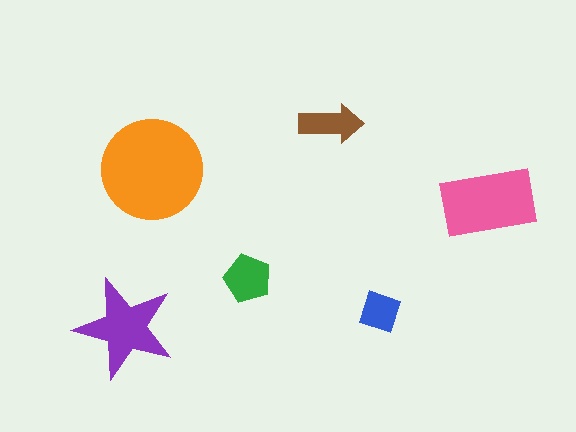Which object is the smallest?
The blue diamond.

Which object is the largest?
The orange circle.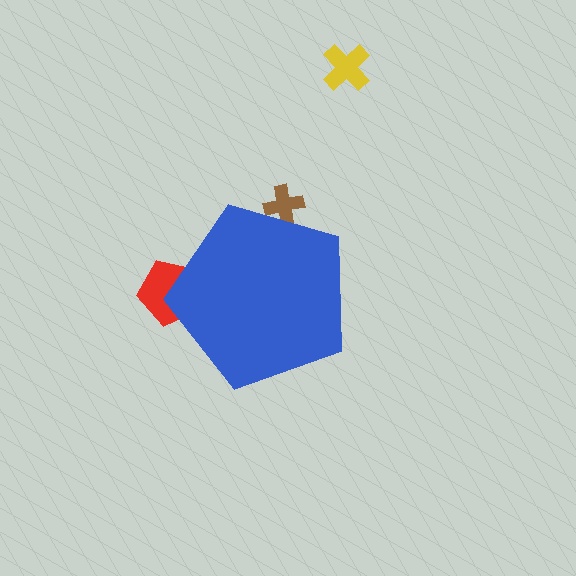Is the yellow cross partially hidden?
No, the yellow cross is fully visible.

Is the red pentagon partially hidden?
Yes, the red pentagon is partially hidden behind the blue pentagon.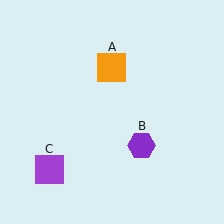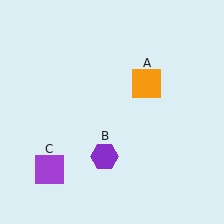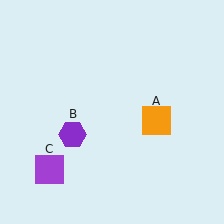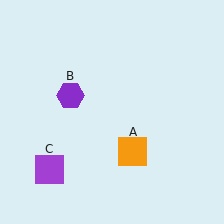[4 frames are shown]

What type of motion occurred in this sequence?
The orange square (object A), purple hexagon (object B) rotated clockwise around the center of the scene.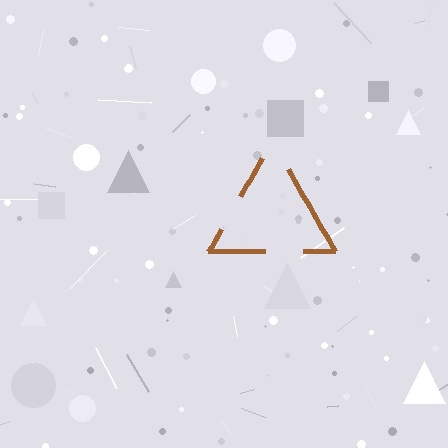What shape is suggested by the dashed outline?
The dashed outline suggests a triangle.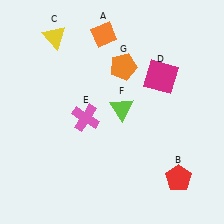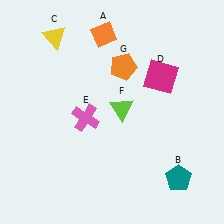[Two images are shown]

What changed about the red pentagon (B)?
In Image 1, B is red. In Image 2, it changed to teal.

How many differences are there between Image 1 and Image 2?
There is 1 difference between the two images.